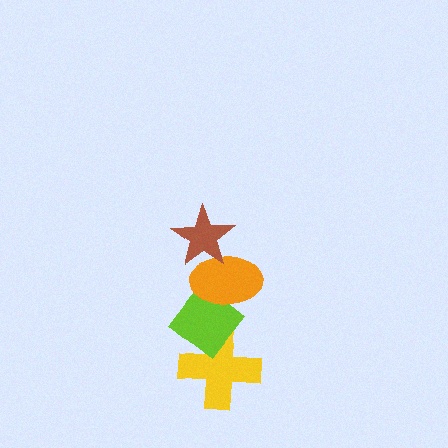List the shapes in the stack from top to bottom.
From top to bottom: the brown star, the orange ellipse, the lime diamond, the yellow cross.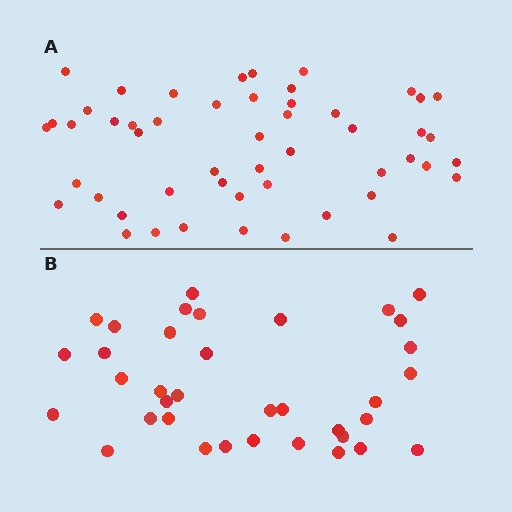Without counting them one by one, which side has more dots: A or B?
Region A (the top region) has more dots.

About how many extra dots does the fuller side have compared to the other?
Region A has approximately 15 more dots than region B.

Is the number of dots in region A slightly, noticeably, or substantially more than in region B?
Region A has noticeably more, but not dramatically so. The ratio is roughly 1.4 to 1.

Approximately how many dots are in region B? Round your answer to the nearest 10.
About 40 dots. (The exact count is 36, which rounds to 40.)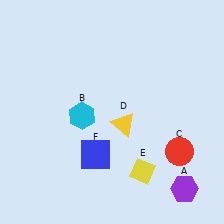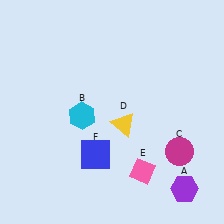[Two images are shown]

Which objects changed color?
C changed from red to magenta. E changed from yellow to pink.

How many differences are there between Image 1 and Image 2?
There are 2 differences between the two images.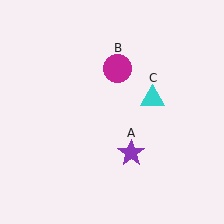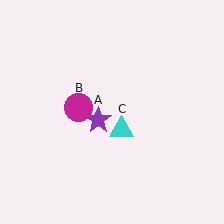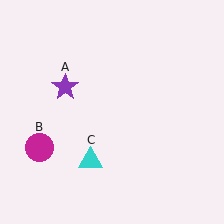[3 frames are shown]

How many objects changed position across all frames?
3 objects changed position: purple star (object A), magenta circle (object B), cyan triangle (object C).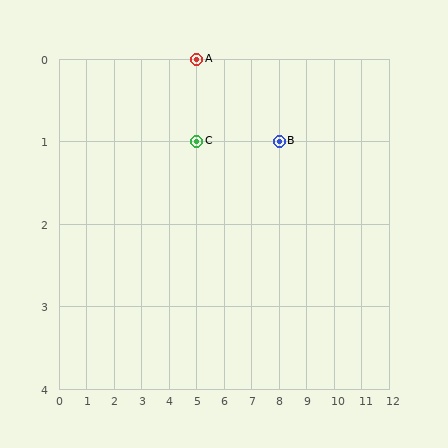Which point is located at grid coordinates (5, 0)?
Point A is at (5, 0).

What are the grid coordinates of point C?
Point C is at grid coordinates (5, 1).